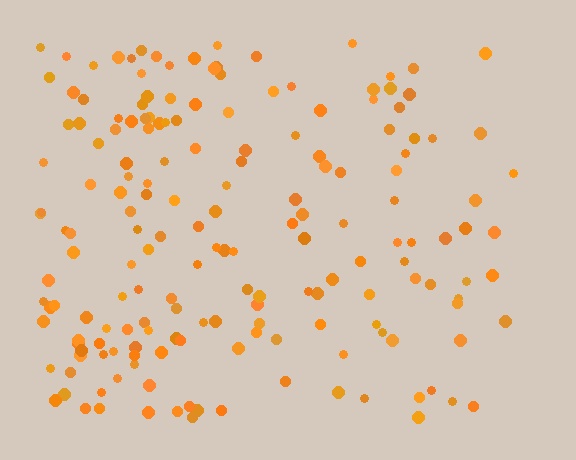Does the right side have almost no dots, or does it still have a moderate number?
Still a moderate number, just noticeably fewer than the left.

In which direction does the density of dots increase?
From right to left, with the left side densest.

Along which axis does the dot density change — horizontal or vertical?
Horizontal.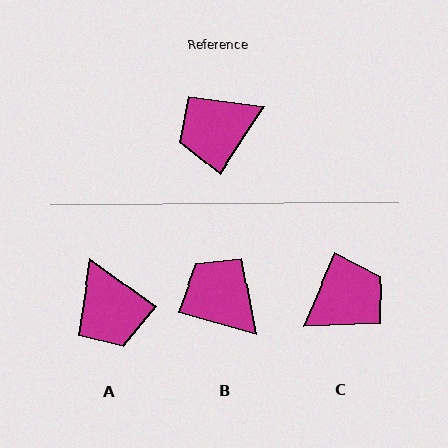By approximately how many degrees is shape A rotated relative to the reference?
Approximately 88 degrees counter-clockwise.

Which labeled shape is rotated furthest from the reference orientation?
C, about 170 degrees away.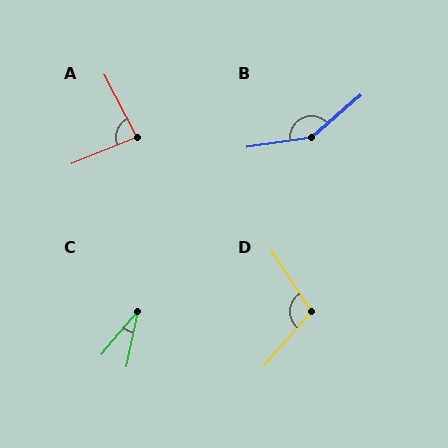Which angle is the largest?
B, at approximately 148 degrees.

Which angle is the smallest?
C, at approximately 28 degrees.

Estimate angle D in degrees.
Approximately 105 degrees.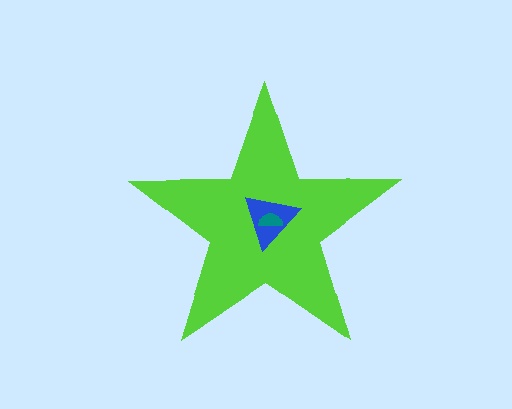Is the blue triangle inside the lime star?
Yes.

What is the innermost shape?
The teal semicircle.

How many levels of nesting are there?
3.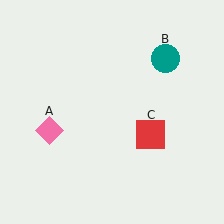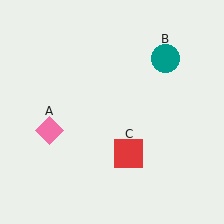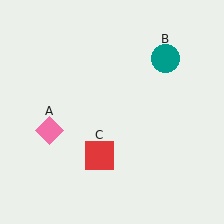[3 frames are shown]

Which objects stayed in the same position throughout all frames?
Pink diamond (object A) and teal circle (object B) remained stationary.